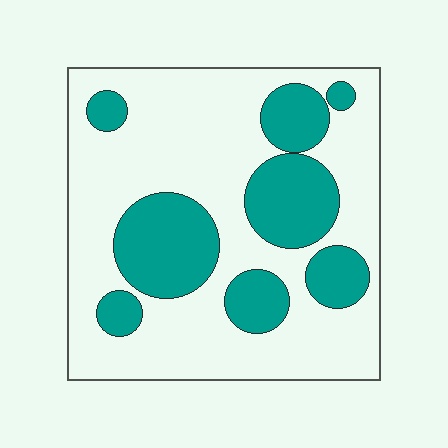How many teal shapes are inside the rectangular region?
8.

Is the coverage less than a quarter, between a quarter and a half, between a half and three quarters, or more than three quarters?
Between a quarter and a half.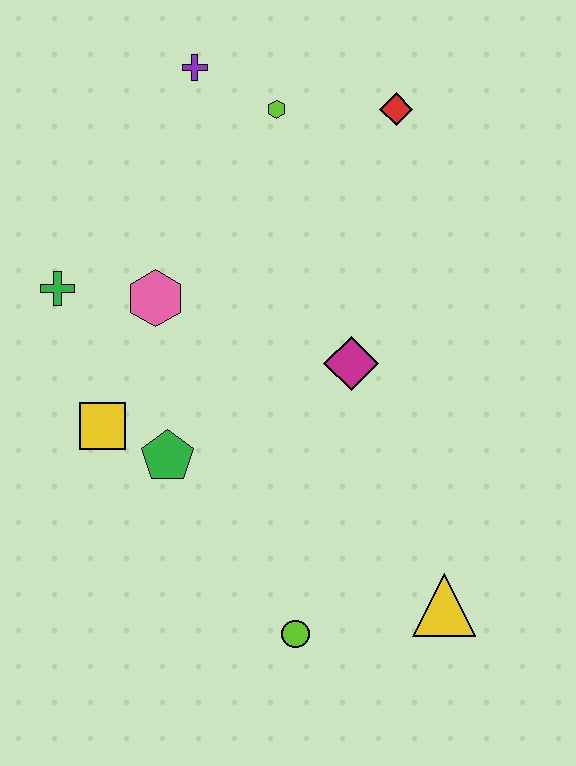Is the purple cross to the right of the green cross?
Yes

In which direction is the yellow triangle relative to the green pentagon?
The yellow triangle is to the right of the green pentagon.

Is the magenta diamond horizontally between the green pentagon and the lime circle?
No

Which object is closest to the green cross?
The pink hexagon is closest to the green cross.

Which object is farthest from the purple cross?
The yellow triangle is farthest from the purple cross.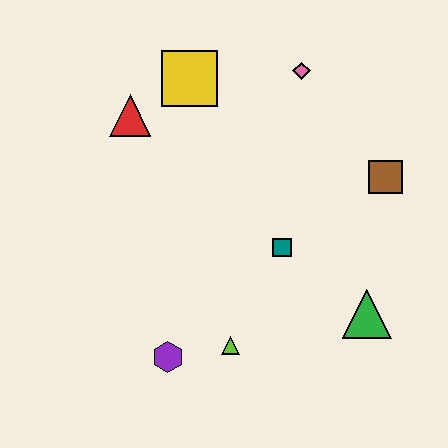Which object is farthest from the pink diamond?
The purple hexagon is farthest from the pink diamond.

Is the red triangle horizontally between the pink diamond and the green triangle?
No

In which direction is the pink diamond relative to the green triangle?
The pink diamond is above the green triangle.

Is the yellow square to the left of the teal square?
Yes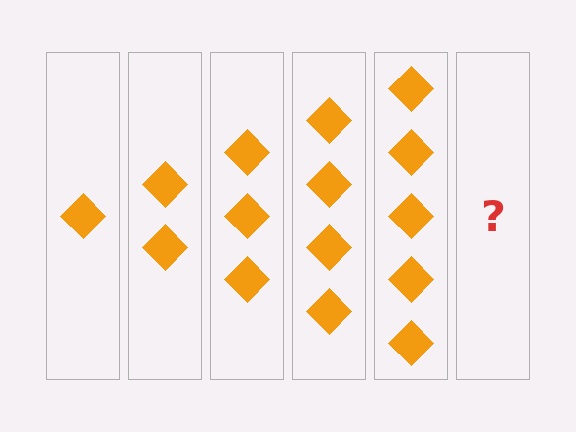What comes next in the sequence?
The next element should be 6 diamonds.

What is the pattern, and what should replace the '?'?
The pattern is that each step adds one more diamond. The '?' should be 6 diamonds.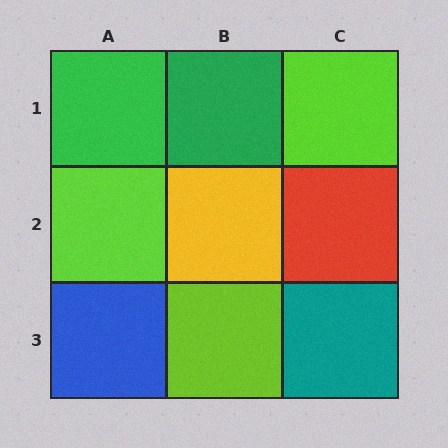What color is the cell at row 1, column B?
Green.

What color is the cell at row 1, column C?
Lime.